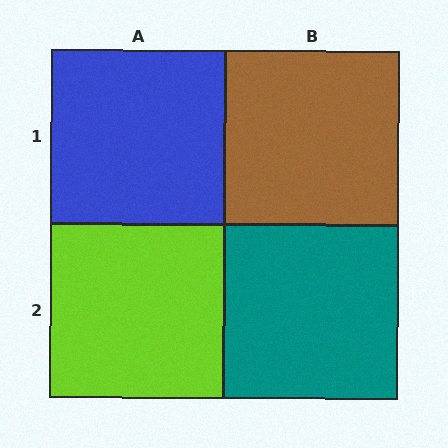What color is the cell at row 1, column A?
Blue.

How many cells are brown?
1 cell is brown.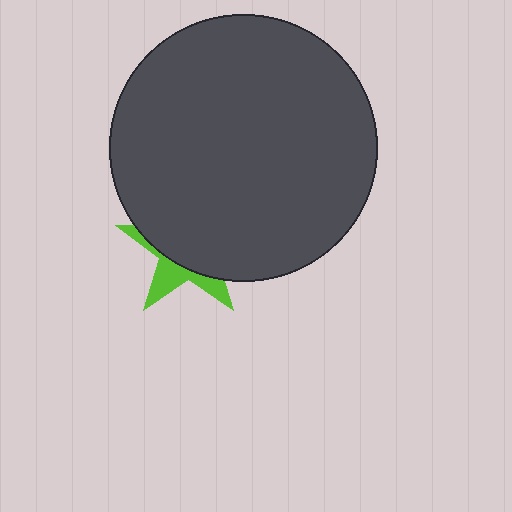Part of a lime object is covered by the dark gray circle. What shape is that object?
It is a star.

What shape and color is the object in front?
The object in front is a dark gray circle.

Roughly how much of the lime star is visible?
A small part of it is visible (roughly 32%).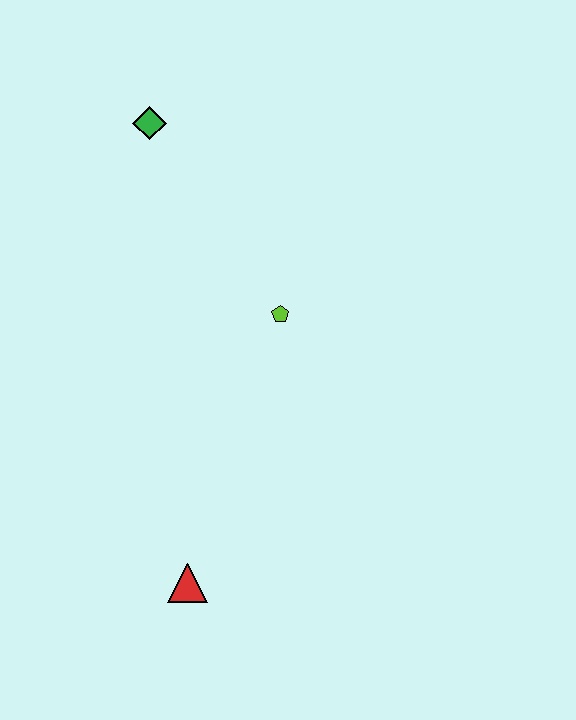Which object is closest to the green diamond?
The lime pentagon is closest to the green diamond.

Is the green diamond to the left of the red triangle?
Yes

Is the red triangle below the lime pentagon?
Yes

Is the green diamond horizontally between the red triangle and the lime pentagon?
No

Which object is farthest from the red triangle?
The green diamond is farthest from the red triangle.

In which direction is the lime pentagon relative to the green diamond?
The lime pentagon is below the green diamond.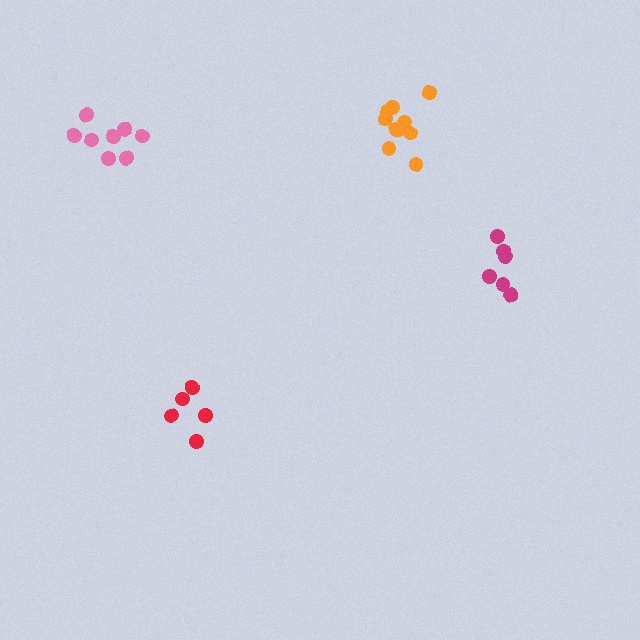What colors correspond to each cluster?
The clusters are colored: red, orange, pink, magenta.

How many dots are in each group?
Group 1: 5 dots, Group 2: 10 dots, Group 3: 8 dots, Group 4: 6 dots (29 total).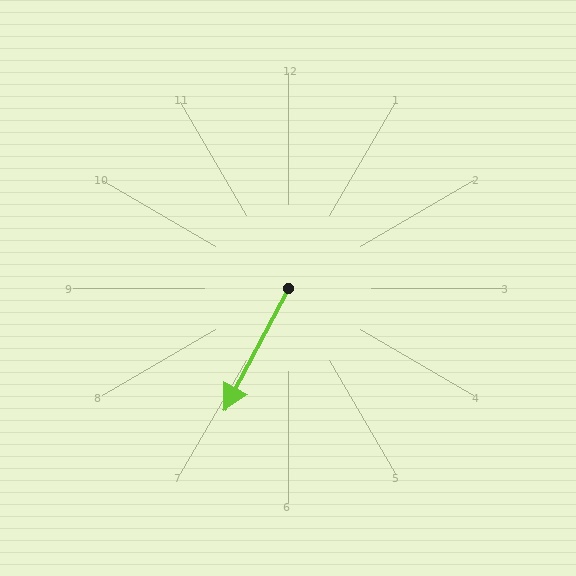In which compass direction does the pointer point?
Southwest.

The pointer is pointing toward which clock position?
Roughly 7 o'clock.